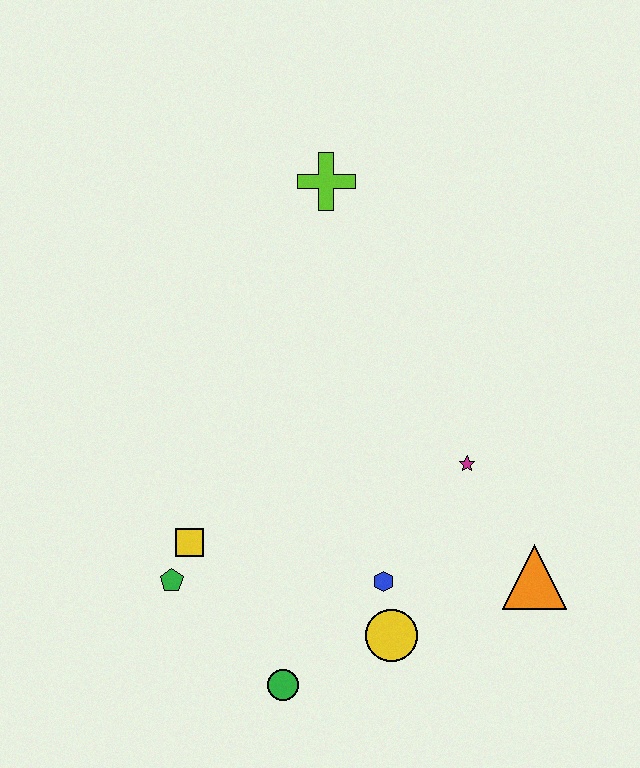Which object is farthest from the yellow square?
The lime cross is farthest from the yellow square.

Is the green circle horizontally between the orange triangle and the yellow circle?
No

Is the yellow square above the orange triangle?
Yes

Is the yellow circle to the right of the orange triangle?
No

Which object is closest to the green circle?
The yellow circle is closest to the green circle.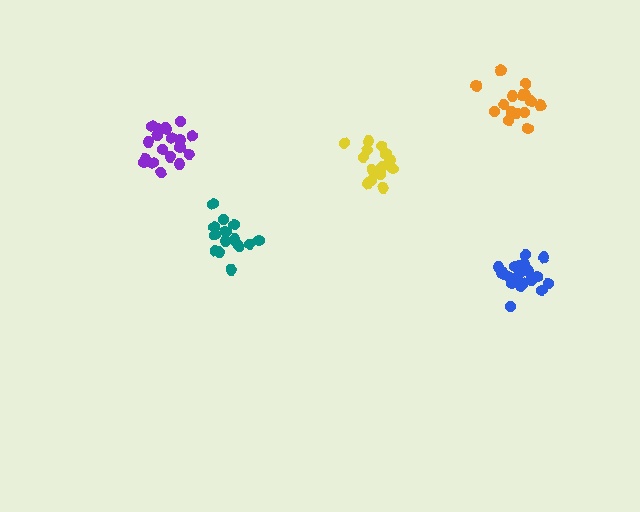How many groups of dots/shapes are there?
There are 5 groups.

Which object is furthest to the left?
The purple cluster is leftmost.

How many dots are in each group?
Group 1: 14 dots, Group 2: 19 dots, Group 3: 19 dots, Group 4: 17 dots, Group 5: 15 dots (84 total).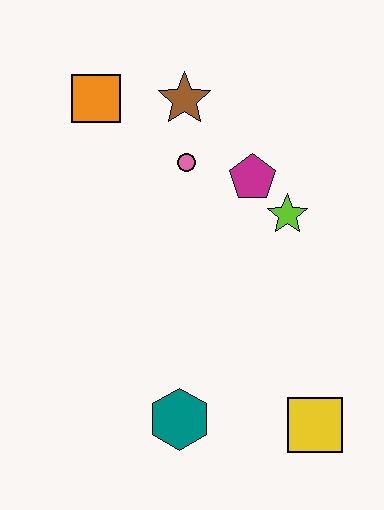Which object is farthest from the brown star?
The yellow square is farthest from the brown star.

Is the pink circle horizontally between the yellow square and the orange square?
Yes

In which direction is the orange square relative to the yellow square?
The orange square is above the yellow square.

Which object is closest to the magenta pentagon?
The lime star is closest to the magenta pentagon.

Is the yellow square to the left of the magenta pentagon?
No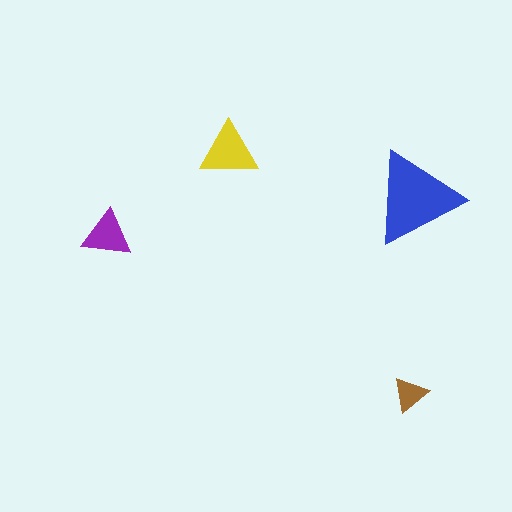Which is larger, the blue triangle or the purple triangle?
The blue one.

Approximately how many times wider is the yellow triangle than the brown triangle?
About 1.5 times wider.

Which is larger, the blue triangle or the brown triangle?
The blue one.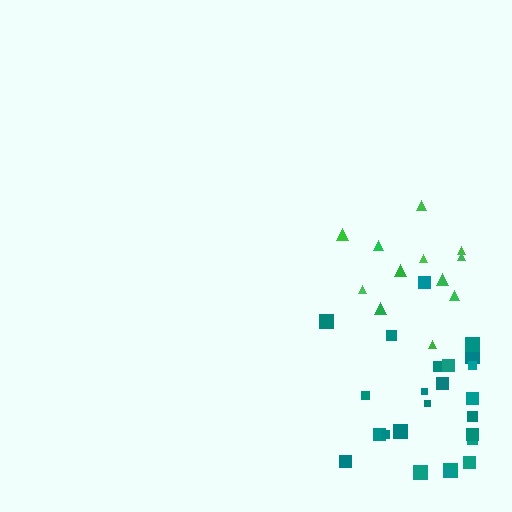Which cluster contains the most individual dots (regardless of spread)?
Teal (25).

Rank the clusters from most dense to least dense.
green, teal.